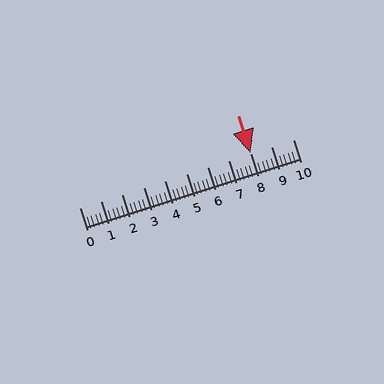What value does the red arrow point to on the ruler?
The red arrow points to approximately 8.0.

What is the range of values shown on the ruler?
The ruler shows values from 0 to 10.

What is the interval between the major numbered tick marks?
The major tick marks are spaced 1 units apart.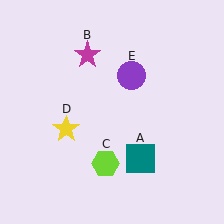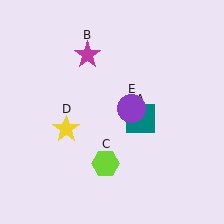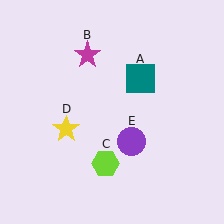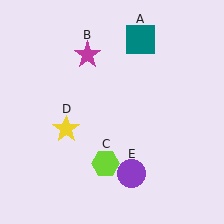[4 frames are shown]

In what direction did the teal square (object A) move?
The teal square (object A) moved up.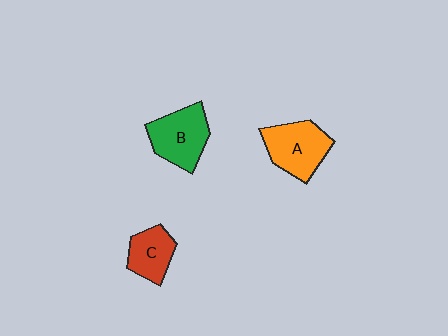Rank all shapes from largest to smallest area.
From largest to smallest: A (orange), B (green), C (red).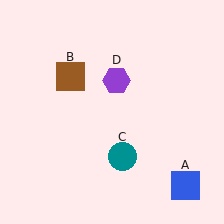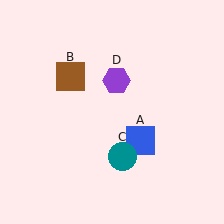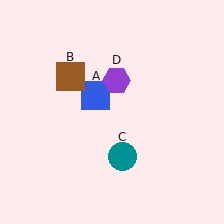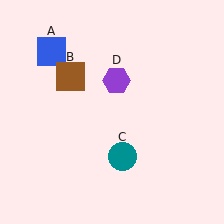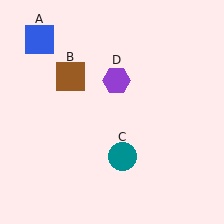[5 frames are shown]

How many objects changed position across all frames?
1 object changed position: blue square (object A).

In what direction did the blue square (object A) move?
The blue square (object A) moved up and to the left.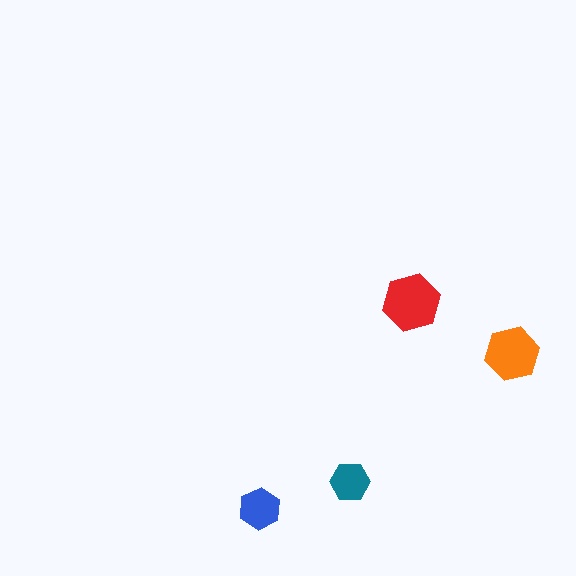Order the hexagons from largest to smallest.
the red one, the orange one, the blue one, the teal one.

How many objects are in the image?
There are 4 objects in the image.